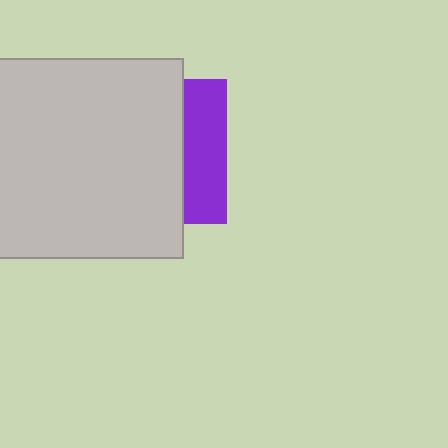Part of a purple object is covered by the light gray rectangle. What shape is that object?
It is a square.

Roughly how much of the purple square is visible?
A small part of it is visible (roughly 30%).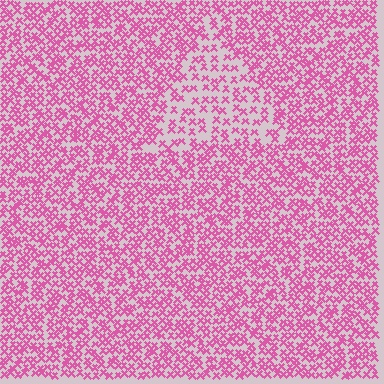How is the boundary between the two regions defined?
The boundary is defined by a change in element density (approximately 1.9x ratio). All elements are the same color, size, and shape.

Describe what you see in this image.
The image contains small pink elements arranged at two different densities. A triangle-shaped region is visible where the elements are less densely packed than the surrounding area.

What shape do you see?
I see a triangle.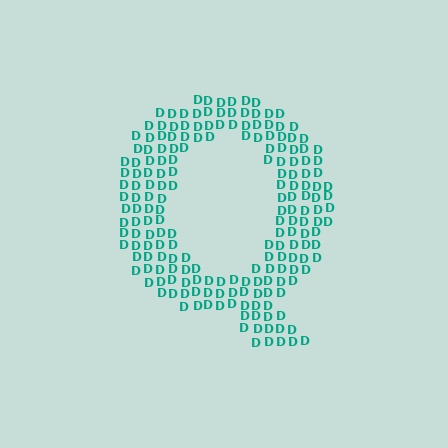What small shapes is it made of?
It is made of small letter D's.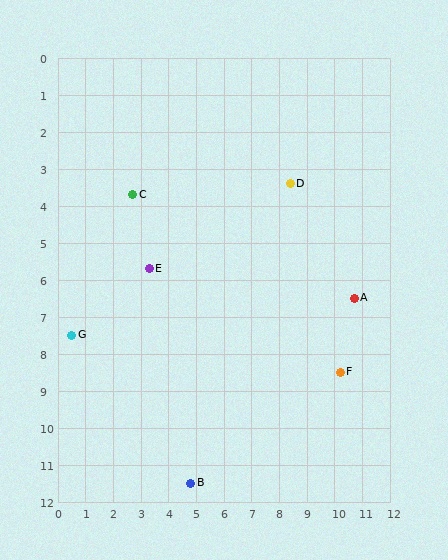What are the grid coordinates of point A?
Point A is at approximately (10.7, 6.5).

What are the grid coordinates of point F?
Point F is at approximately (10.2, 8.5).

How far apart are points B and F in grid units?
Points B and F are about 6.2 grid units apart.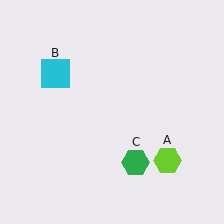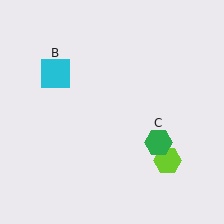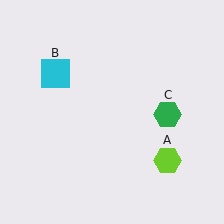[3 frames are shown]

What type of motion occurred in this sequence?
The green hexagon (object C) rotated counterclockwise around the center of the scene.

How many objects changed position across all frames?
1 object changed position: green hexagon (object C).